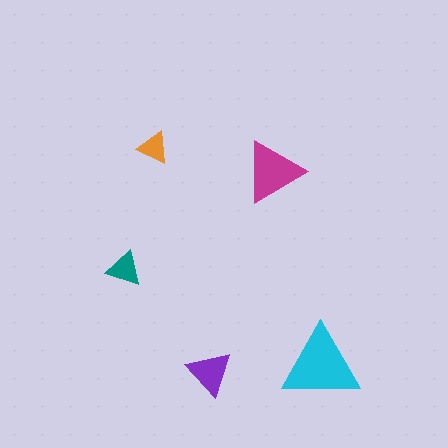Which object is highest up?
The orange triangle is topmost.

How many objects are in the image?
There are 5 objects in the image.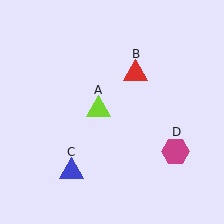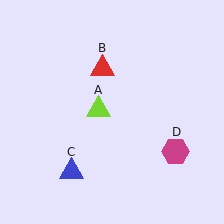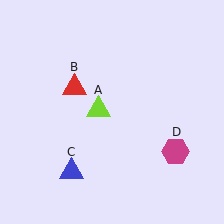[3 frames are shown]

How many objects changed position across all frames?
1 object changed position: red triangle (object B).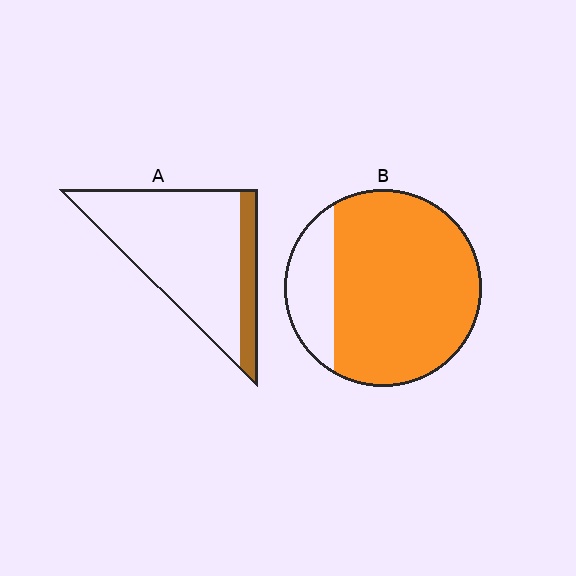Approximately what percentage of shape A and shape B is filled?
A is approximately 15% and B is approximately 80%.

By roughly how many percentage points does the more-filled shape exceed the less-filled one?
By roughly 65 percentage points (B over A).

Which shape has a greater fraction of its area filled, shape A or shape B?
Shape B.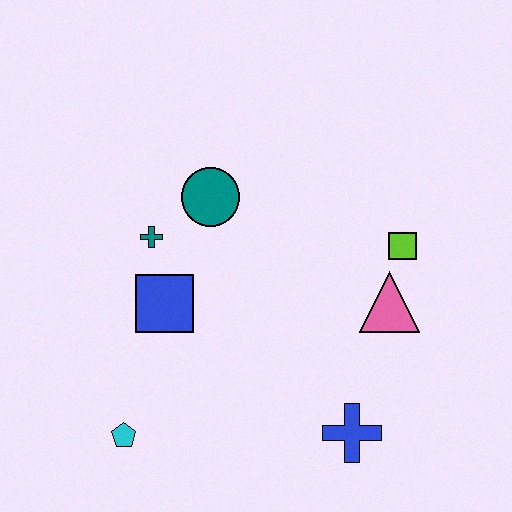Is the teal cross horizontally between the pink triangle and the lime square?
No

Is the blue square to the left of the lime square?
Yes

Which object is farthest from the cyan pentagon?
The lime square is farthest from the cyan pentagon.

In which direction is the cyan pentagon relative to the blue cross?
The cyan pentagon is to the left of the blue cross.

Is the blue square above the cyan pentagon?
Yes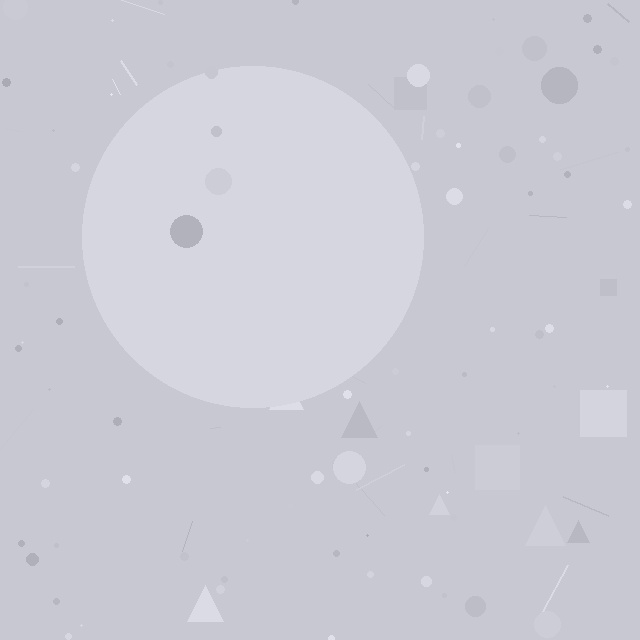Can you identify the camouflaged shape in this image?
The camouflaged shape is a circle.